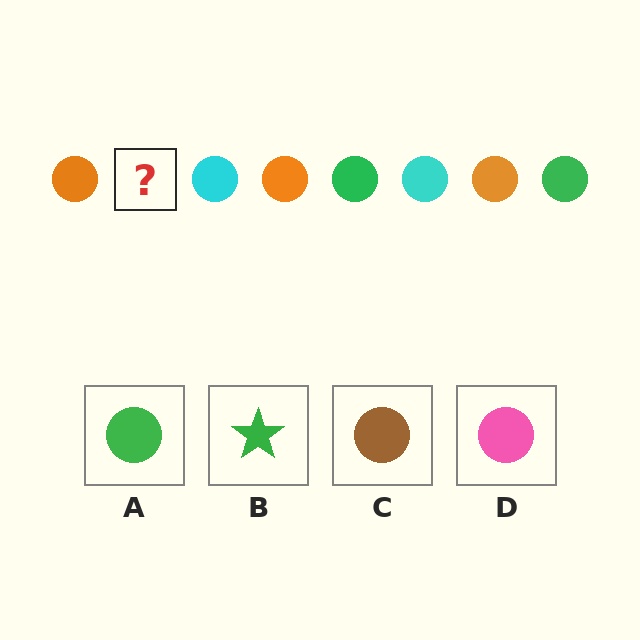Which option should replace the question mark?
Option A.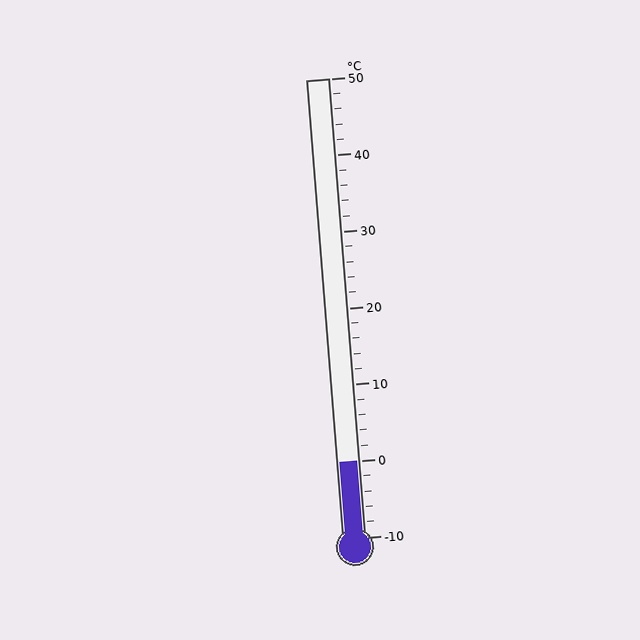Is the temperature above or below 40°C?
The temperature is below 40°C.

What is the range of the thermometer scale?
The thermometer scale ranges from -10°C to 50°C.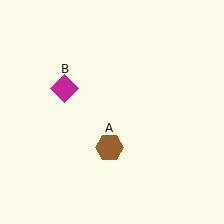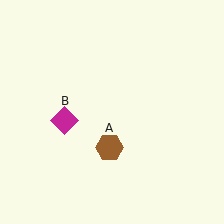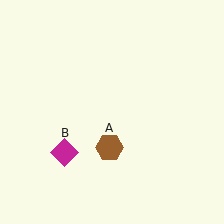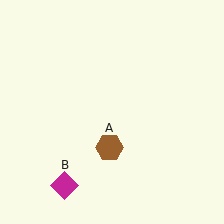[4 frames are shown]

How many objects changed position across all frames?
1 object changed position: magenta diamond (object B).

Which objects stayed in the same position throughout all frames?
Brown hexagon (object A) remained stationary.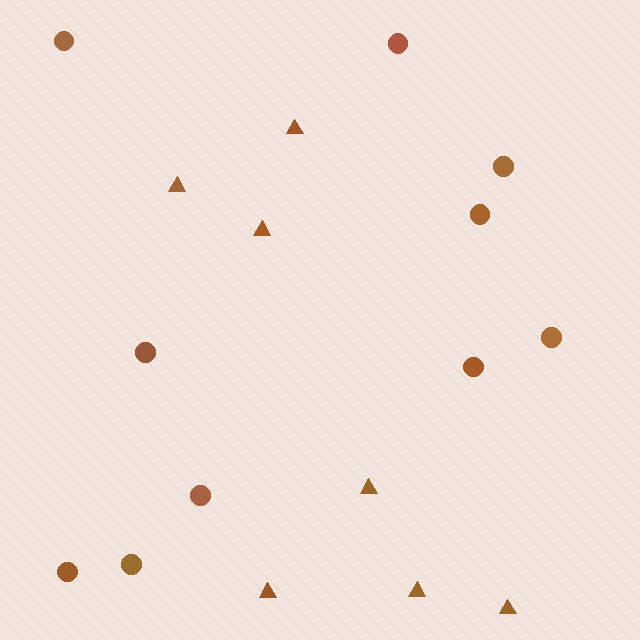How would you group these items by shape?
There are 2 groups: one group of triangles (7) and one group of circles (10).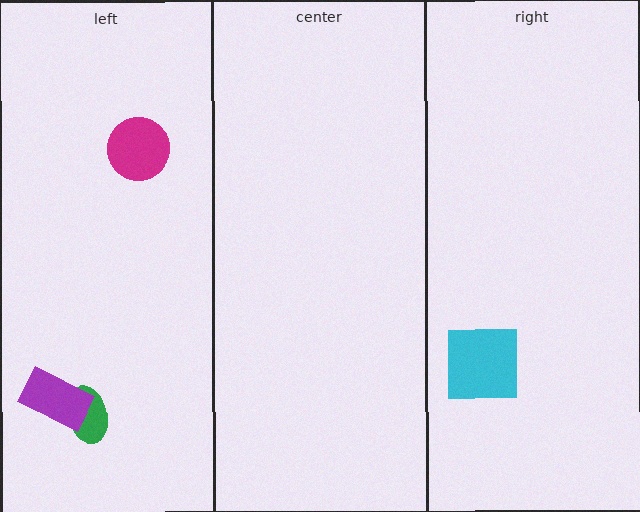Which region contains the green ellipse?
The left region.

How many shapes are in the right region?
1.